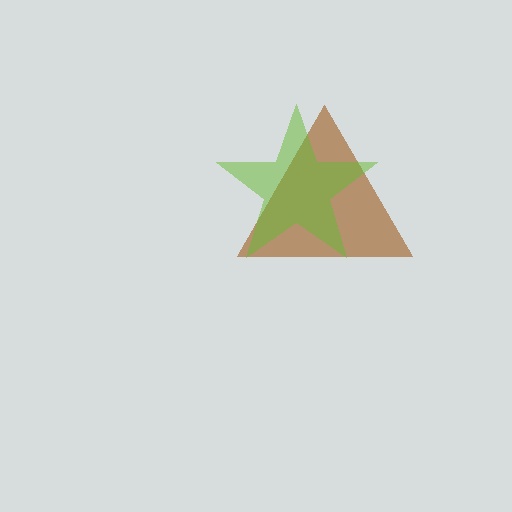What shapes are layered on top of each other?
The layered shapes are: a brown triangle, a lime star.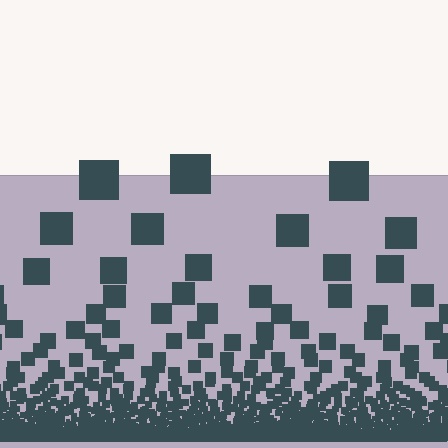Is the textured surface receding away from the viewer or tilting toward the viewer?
The surface appears to tilt toward the viewer. Texture elements get larger and sparser toward the top.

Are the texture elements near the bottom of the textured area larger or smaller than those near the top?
Smaller. The gradient is inverted — elements near the bottom are smaller and denser.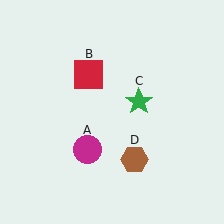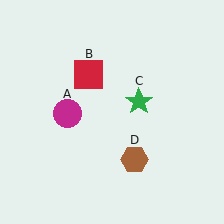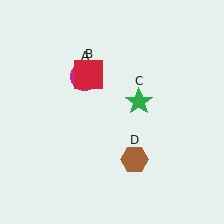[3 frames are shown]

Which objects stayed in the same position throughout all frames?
Red square (object B) and green star (object C) and brown hexagon (object D) remained stationary.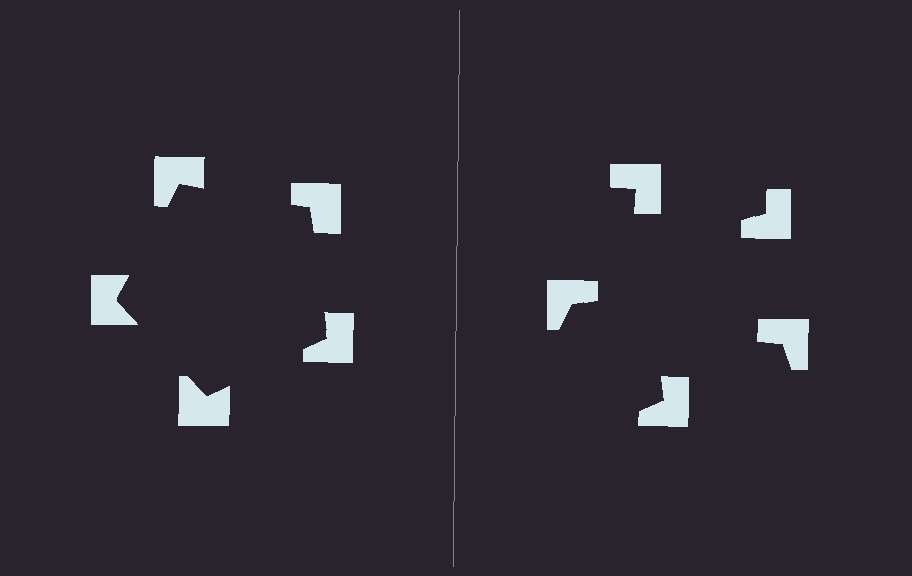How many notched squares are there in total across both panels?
10 — 5 on each side.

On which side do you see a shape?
An illusory pentagon appears on the left side. On the right side the wedge cuts are rotated, so no coherent shape forms.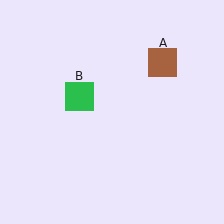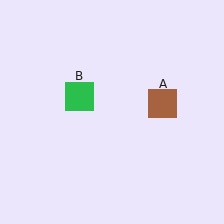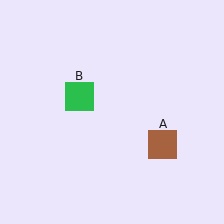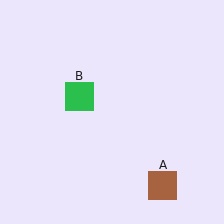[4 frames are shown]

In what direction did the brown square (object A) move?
The brown square (object A) moved down.